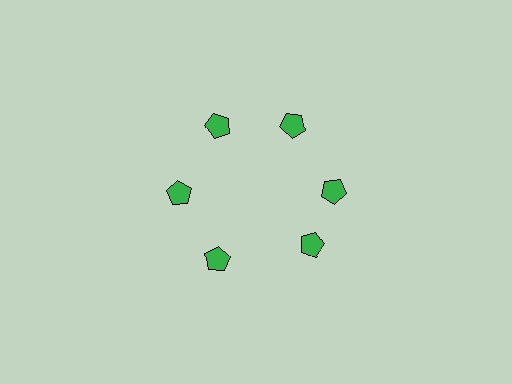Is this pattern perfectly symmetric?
No. The 6 green pentagons are arranged in a ring, but one element near the 5 o'clock position is rotated out of alignment along the ring, breaking the 6-fold rotational symmetry.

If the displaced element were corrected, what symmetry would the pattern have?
It would have 6-fold rotational symmetry — the pattern would map onto itself every 60 degrees.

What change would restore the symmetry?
The symmetry would be restored by rotating it back into even spacing with its neighbors so that all 6 pentagons sit at equal angles and equal distance from the center.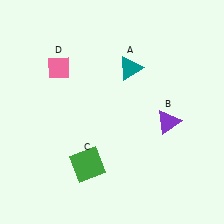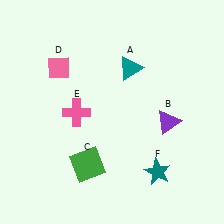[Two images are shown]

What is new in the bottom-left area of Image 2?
A pink cross (E) was added in the bottom-left area of Image 2.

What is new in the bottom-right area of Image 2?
A teal star (F) was added in the bottom-right area of Image 2.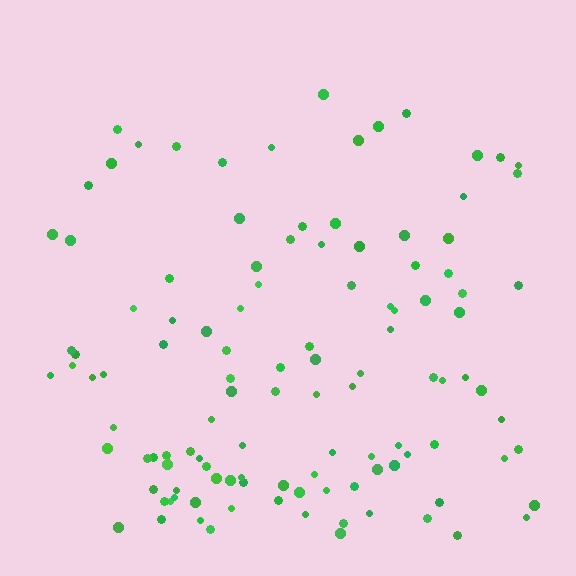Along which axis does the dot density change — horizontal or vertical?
Vertical.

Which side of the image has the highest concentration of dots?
The bottom.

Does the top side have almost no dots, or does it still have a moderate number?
Still a moderate number, just noticeably fewer than the bottom.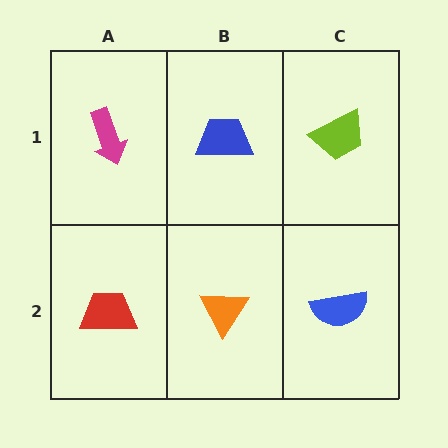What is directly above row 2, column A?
A magenta arrow.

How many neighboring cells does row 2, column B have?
3.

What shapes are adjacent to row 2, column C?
A lime trapezoid (row 1, column C), an orange triangle (row 2, column B).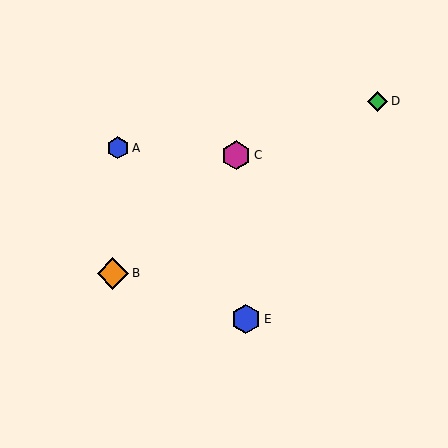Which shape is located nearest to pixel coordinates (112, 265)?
The orange diamond (labeled B) at (113, 273) is nearest to that location.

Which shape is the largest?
The orange diamond (labeled B) is the largest.